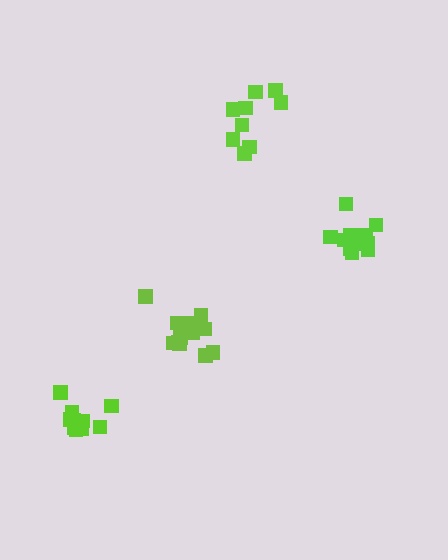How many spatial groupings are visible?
There are 4 spatial groupings.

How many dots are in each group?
Group 1: 13 dots, Group 2: 15 dots, Group 3: 10 dots, Group 4: 9 dots (47 total).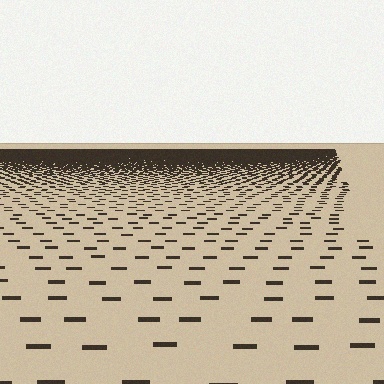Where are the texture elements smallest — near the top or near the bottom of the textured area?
Near the top.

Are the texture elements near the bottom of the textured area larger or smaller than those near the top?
Larger. Near the bottom, elements are closer to the viewer and appear at a bigger on-screen size.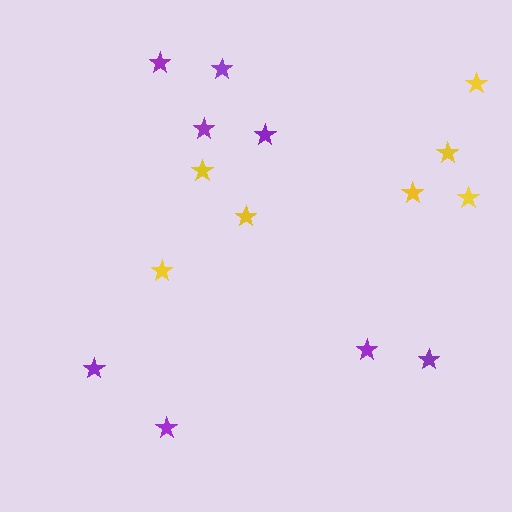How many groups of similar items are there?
There are 2 groups: one group of purple stars (8) and one group of yellow stars (7).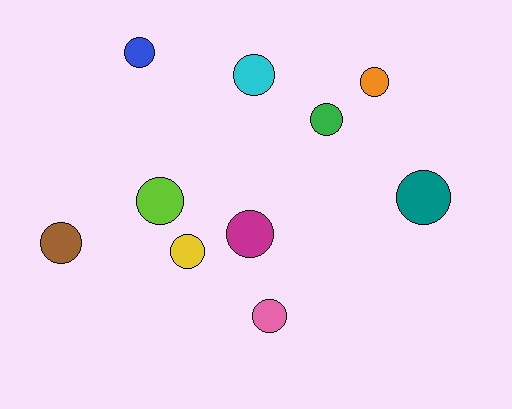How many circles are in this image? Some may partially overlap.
There are 10 circles.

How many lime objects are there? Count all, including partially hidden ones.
There is 1 lime object.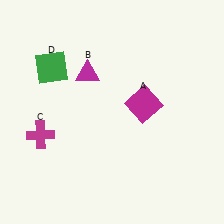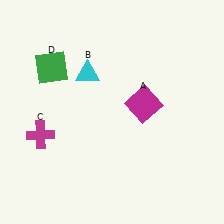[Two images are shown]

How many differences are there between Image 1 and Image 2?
There is 1 difference between the two images.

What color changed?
The triangle (B) changed from magenta in Image 1 to cyan in Image 2.